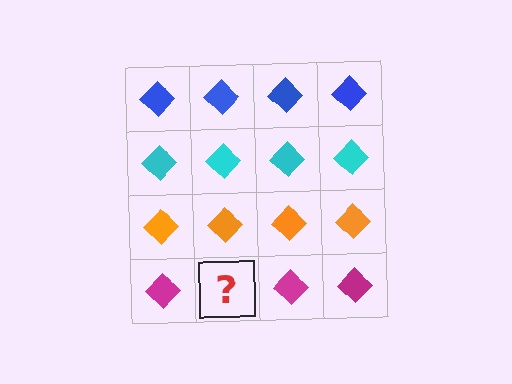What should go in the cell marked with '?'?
The missing cell should contain a magenta diamond.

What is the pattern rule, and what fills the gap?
The rule is that each row has a consistent color. The gap should be filled with a magenta diamond.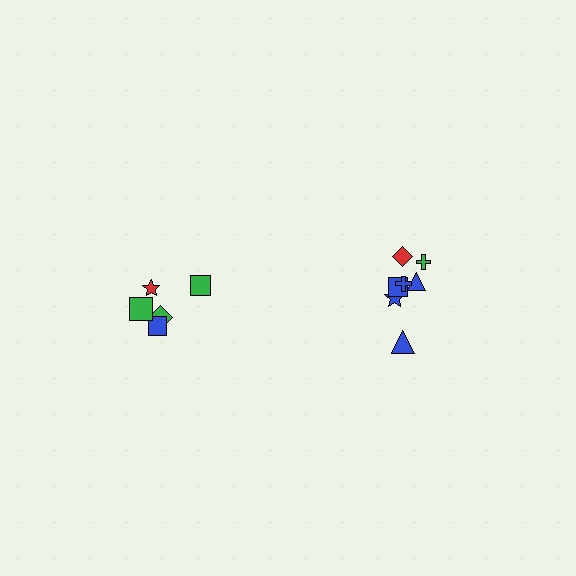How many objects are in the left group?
There are 5 objects.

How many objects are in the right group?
There are 7 objects.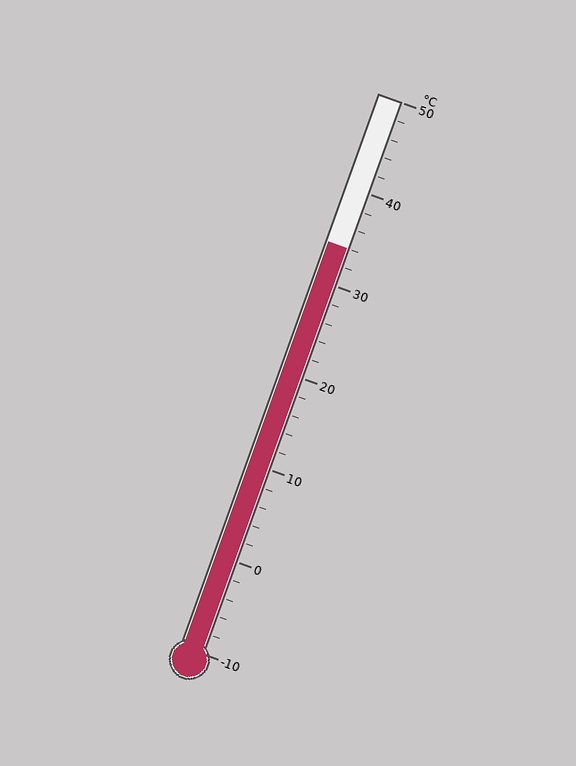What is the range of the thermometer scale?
The thermometer scale ranges from -10°C to 50°C.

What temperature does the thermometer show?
The thermometer shows approximately 34°C.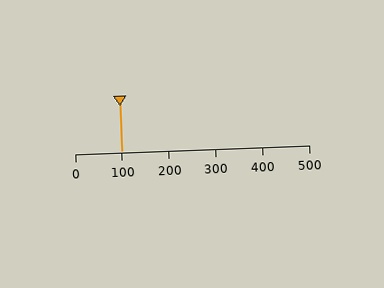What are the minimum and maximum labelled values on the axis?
The axis runs from 0 to 500.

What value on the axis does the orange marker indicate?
The marker indicates approximately 100.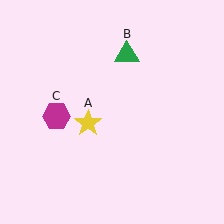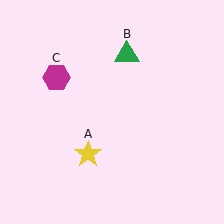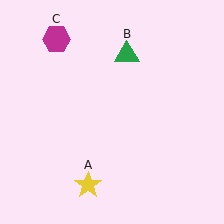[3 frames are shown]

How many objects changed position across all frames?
2 objects changed position: yellow star (object A), magenta hexagon (object C).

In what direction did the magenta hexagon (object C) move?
The magenta hexagon (object C) moved up.